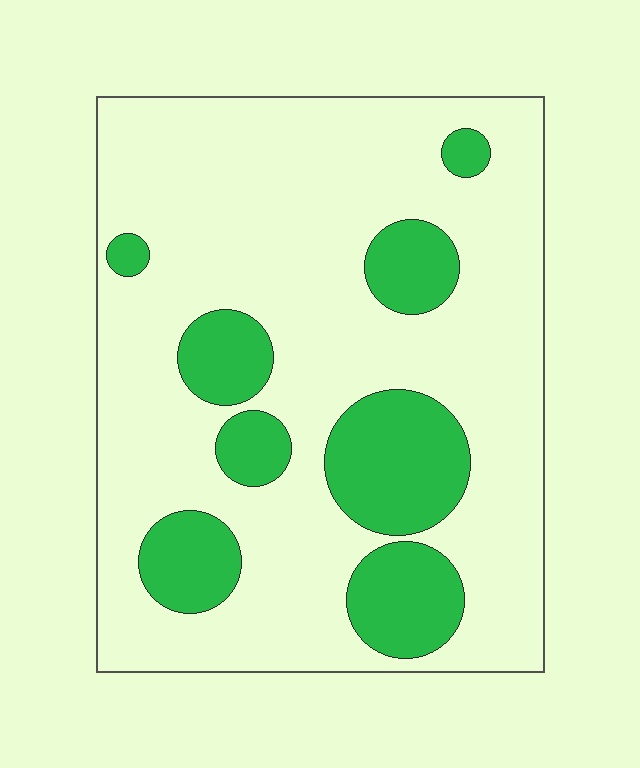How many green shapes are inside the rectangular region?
8.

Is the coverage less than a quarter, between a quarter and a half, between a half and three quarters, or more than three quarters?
Less than a quarter.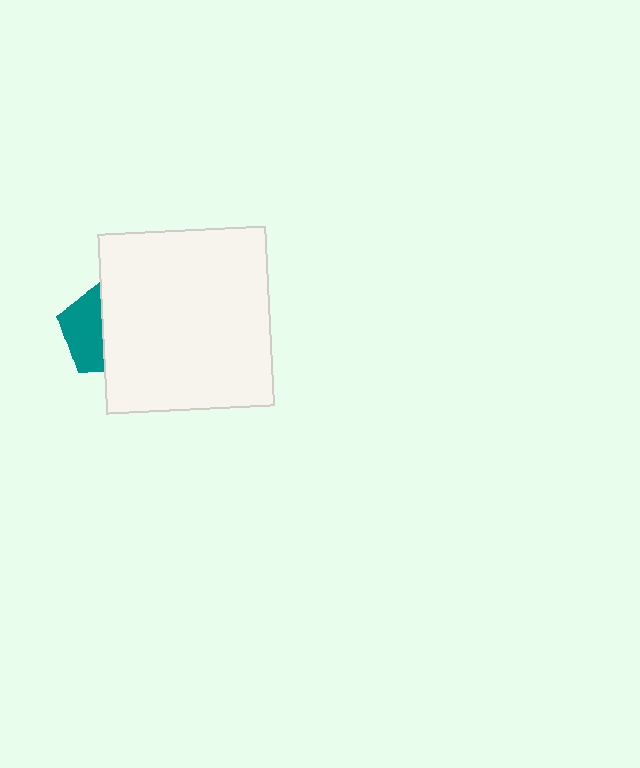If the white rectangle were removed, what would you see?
You would see the complete teal pentagon.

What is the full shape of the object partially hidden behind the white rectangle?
The partially hidden object is a teal pentagon.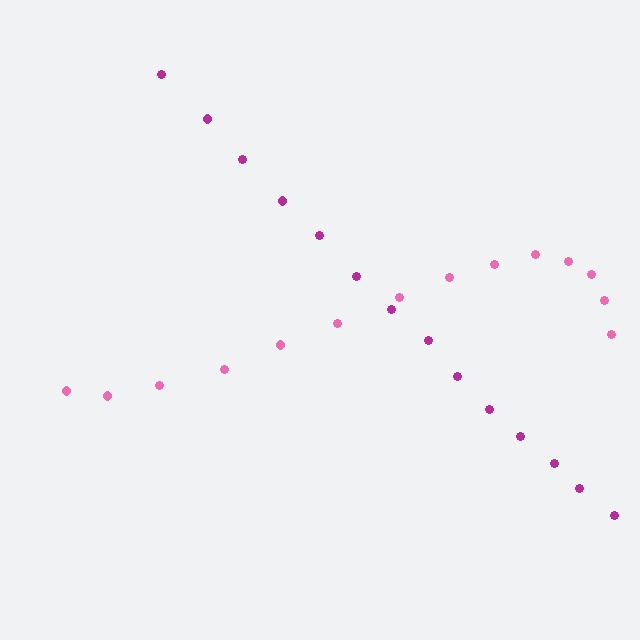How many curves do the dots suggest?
There are 2 distinct paths.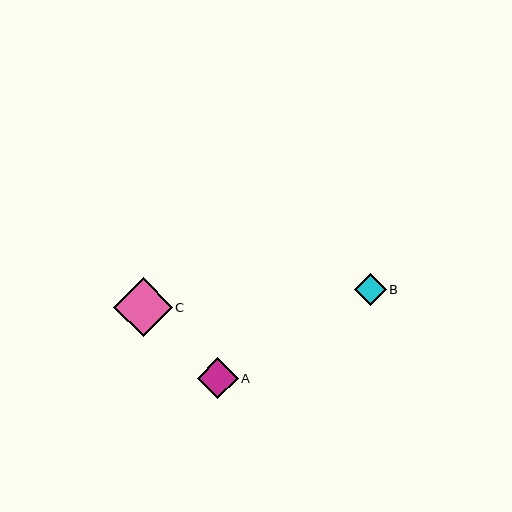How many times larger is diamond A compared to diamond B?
Diamond A is approximately 1.3 times the size of diamond B.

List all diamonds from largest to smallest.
From largest to smallest: C, A, B.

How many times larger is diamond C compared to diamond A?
Diamond C is approximately 1.4 times the size of diamond A.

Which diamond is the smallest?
Diamond B is the smallest with a size of approximately 32 pixels.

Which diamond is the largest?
Diamond C is the largest with a size of approximately 59 pixels.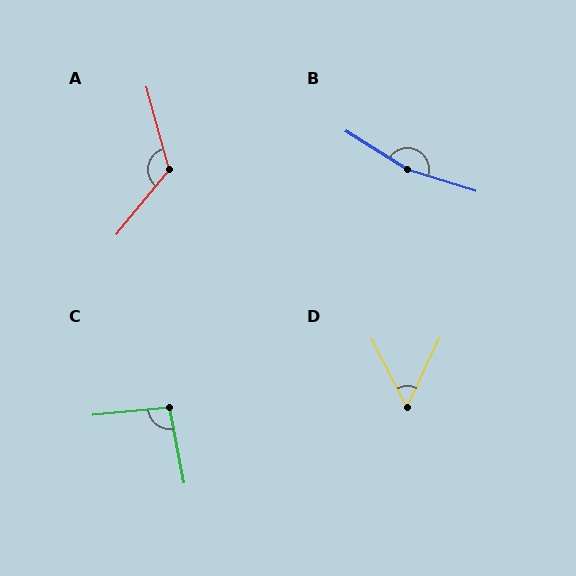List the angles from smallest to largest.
D (53°), C (95°), A (126°), B (165°).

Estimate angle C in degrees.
Approximately 95 degrees.